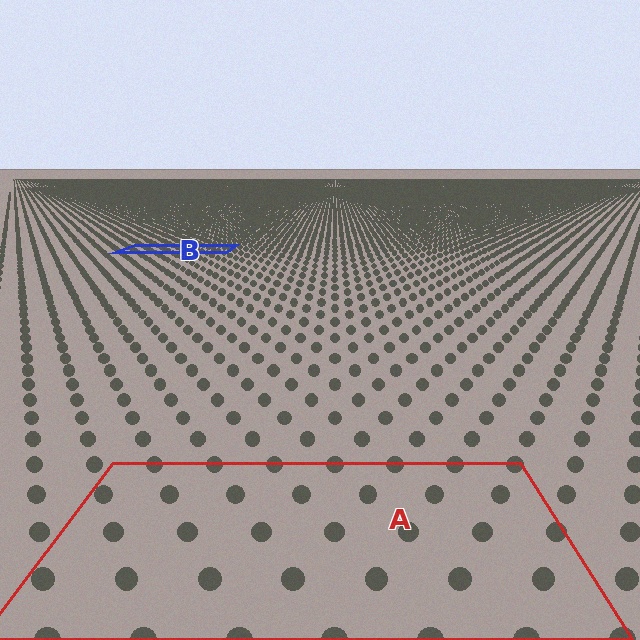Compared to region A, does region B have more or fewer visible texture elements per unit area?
Region B has more texture elements per unit area — they are packed more densely because it is farther away.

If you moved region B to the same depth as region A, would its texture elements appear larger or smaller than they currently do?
They would appear larger. At a closer depth, the same texture elements are projected at a bigger on-screen size.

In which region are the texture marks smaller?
The texture marks are smaller in region B, because it is farther away.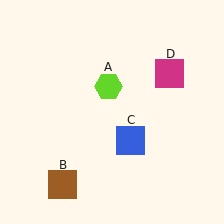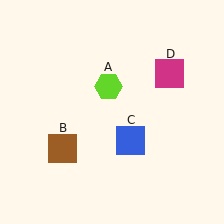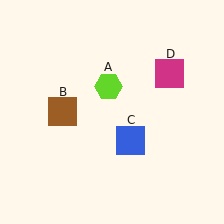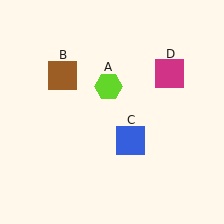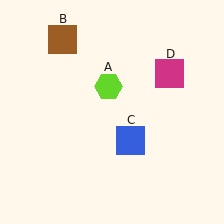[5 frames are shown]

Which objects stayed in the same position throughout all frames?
Lime hexagon (object A) and blue square (object C) and magenta square (object D) remained stationary.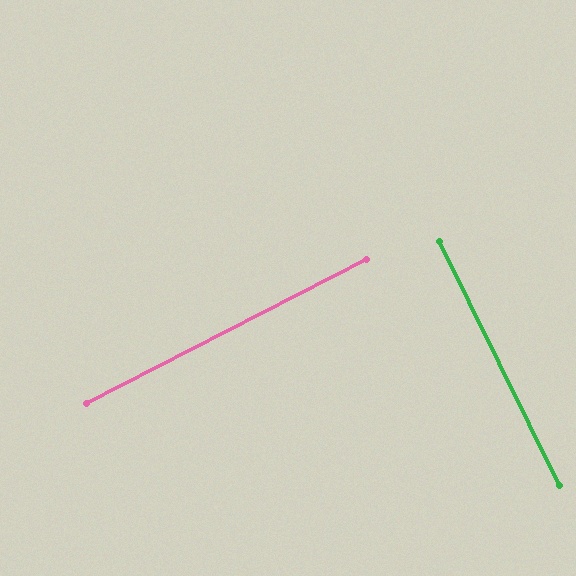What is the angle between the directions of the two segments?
Approximately 89 degrees.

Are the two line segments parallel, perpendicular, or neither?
Perpendicular — they meet at approximately 89°.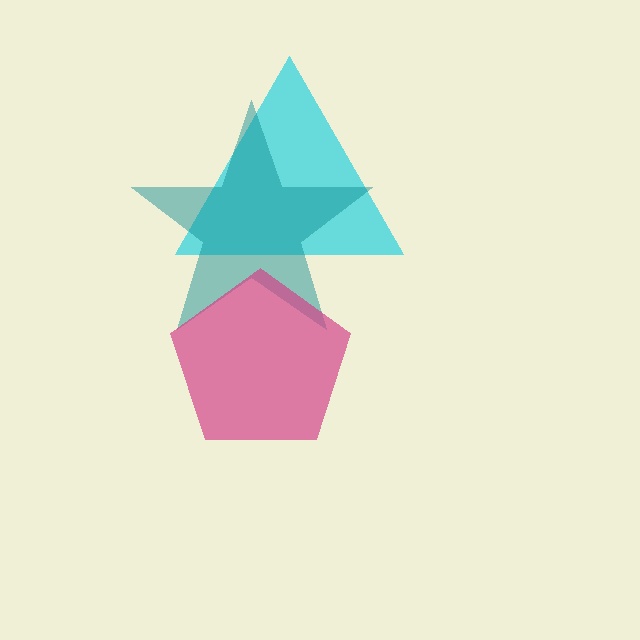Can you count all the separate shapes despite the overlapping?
Yes, there are 3 separate shapes.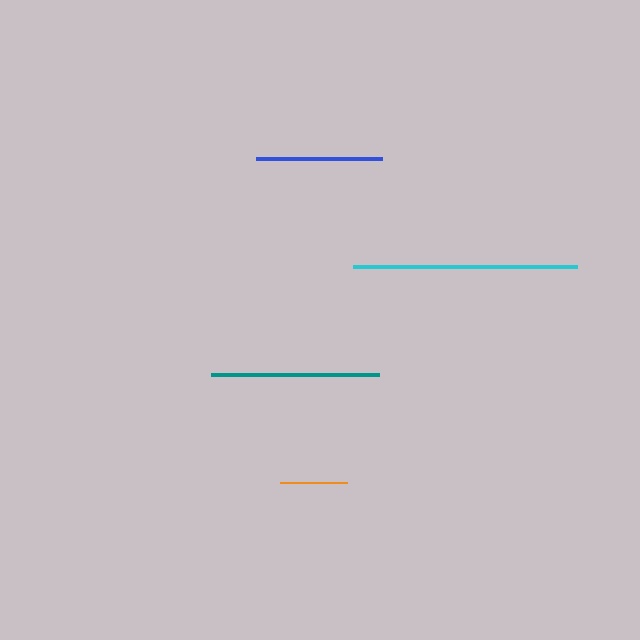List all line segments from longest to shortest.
From longest to shortest: cyan, teal, blue, orange.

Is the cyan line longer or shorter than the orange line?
The cyan line is longer than the orange line.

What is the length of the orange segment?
The orange segment is approximately 66 pixels long.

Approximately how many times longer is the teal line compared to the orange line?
The teal line is approximately 2.5 times the length of the orange line.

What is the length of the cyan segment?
The cyan segment is approximately 224 pixels long.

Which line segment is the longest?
The cyan line is the longest at approximately 224 pixels.